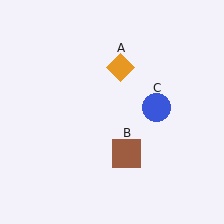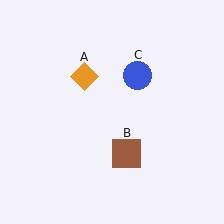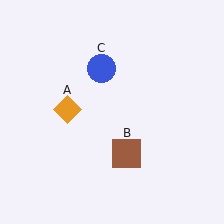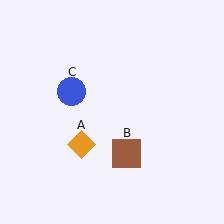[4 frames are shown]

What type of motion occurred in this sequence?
The orange diamond (object A), blue circle (object C) rotated counterclockwise around the center of the scene.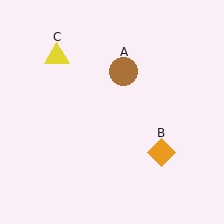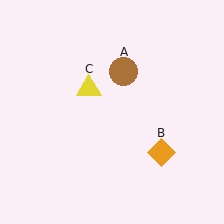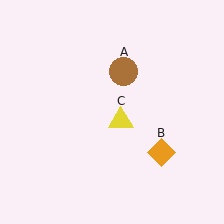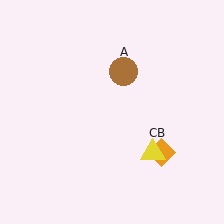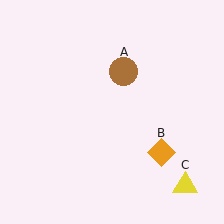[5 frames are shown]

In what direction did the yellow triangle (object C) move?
The yellow triangle (object C) moved down and to the right.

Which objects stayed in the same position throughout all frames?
Brown circle (object A) and orange diamond (object B) remained stationary.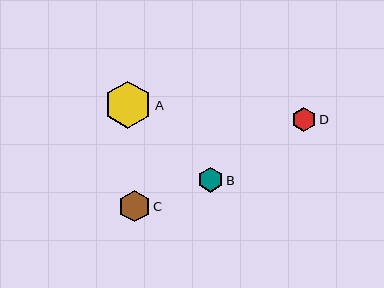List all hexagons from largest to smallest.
From largest to smallest: A, C, B, D.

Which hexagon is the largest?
Hexagon A is the largest with a size of approximately 48 pixels.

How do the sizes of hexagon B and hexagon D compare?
Hexagon B and hexagon D are approximately the same size.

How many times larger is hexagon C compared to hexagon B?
Hexagon C is approximately 1.3 times the size of hexagon B.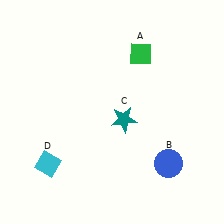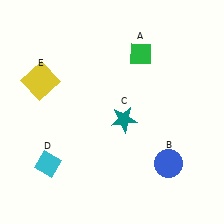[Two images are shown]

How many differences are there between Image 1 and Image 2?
There is 1 difference between the two images.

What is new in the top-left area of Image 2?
A yellow square (E) was added in the top-left area of Image 2.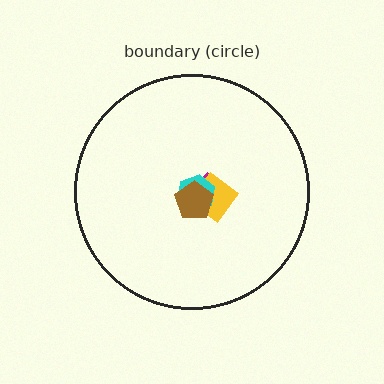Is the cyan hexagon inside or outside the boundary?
Inside.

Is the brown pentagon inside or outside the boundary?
Inside.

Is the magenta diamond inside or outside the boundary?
Inside.